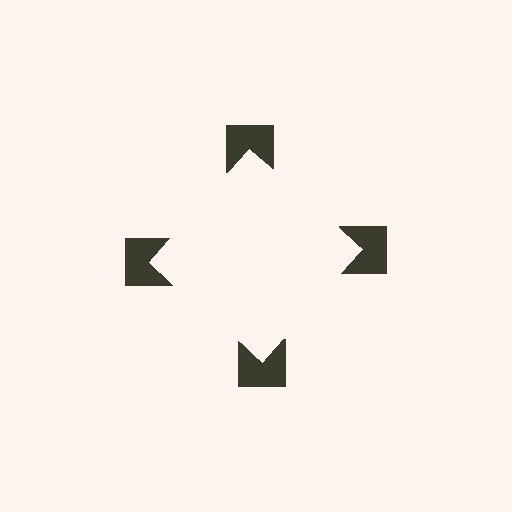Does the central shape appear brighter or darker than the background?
It typically appears slightly brighter than the background, even though no actual brightness change is drawn.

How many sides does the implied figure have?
4 sides.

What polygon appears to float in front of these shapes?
An illusory square — its edges are inferred from the aligned wedge cuts in the notched squares, not physically drawn.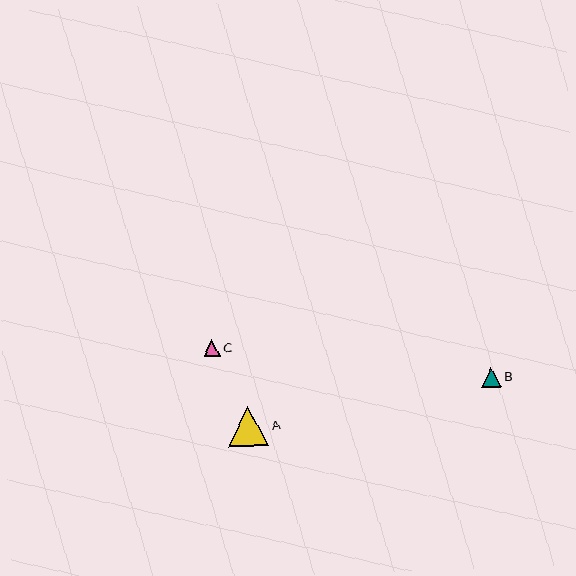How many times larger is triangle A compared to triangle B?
Triangle A is approximately 2.0 times the size of triangle B.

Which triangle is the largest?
Triangle A is the largest with a size of approximately 40 pixels.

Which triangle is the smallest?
Triangle C is the smallest with a size of approximately 17 pixels.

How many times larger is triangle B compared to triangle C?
Triangle B is approximately 1.2 times the size of triangle C.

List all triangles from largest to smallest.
From largest to smallest: A, B, C.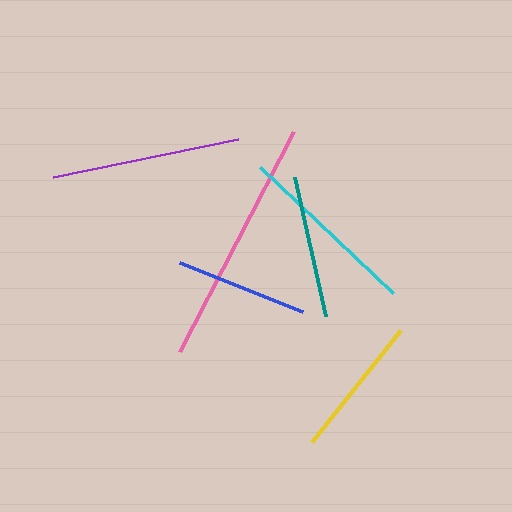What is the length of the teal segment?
The teal segment is approximately 142 pixels long.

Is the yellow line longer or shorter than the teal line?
The yellow line is longer than the teal line.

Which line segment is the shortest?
The blue line is the shortest at approximately 132 pixels.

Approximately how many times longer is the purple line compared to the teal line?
The purple line is approximately 1.3 times the length of the teal line.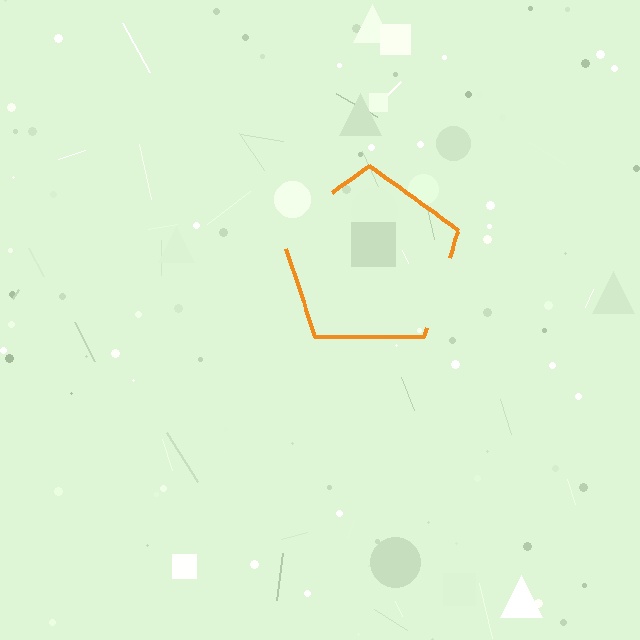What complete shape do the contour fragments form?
The contour fragments form a pentagon.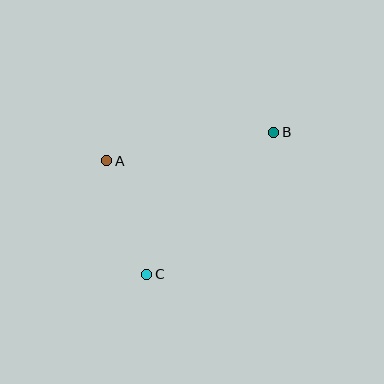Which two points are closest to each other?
Points A and C are closest to each other.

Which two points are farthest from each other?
Points B and C are farthest from each other.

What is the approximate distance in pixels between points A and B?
The distance between A and B is approximately 169 pixels.